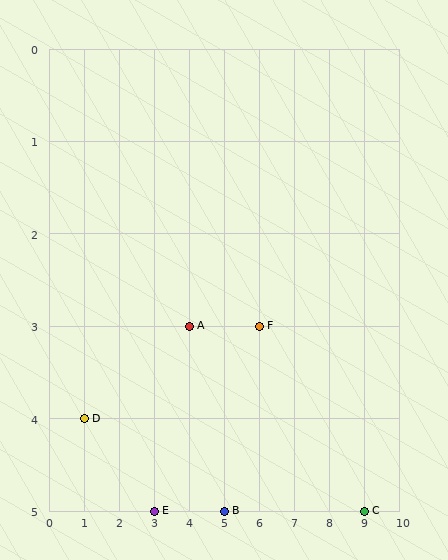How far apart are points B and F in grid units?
Points B and F are 1 column and 2 rows apart (about 2.2 grid units diagonally).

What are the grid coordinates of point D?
Point D is at grid coordinates (1, 4).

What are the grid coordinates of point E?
Point E is at grid coordinates (3, 5).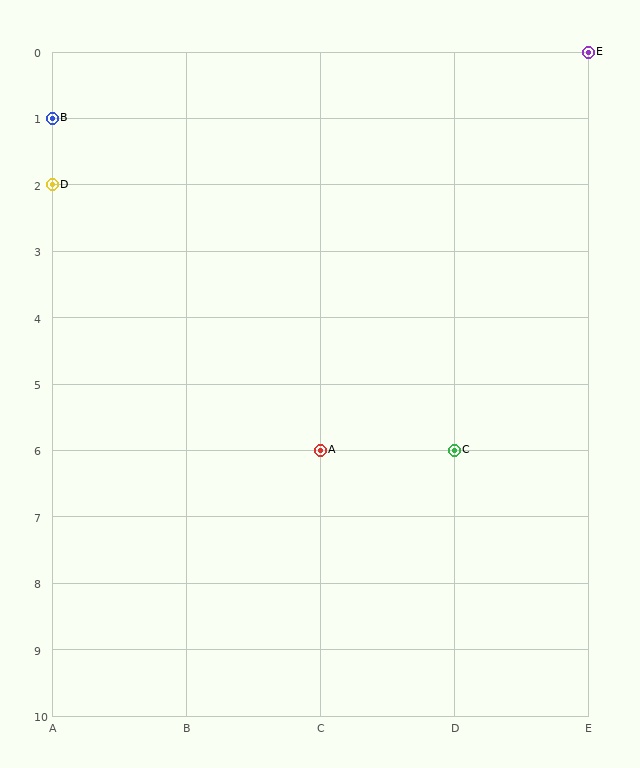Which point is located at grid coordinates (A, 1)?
Point B is at (A, 1).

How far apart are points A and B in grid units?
Points A and B are 2 columns and 5 rows apart (about 5.4 grid units diagonally).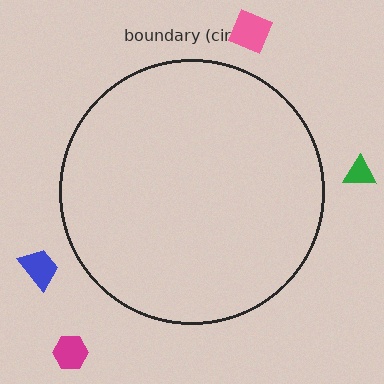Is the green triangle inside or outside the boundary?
Outside.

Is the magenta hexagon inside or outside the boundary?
Outside.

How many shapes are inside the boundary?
0 inside, 4 outside.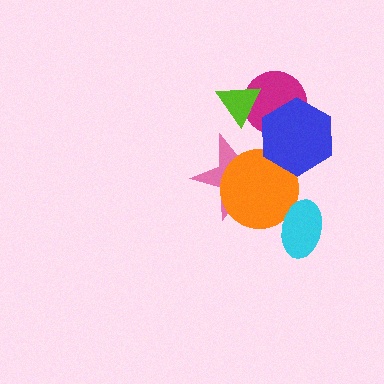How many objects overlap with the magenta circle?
2 objects overlap with the magenta circle.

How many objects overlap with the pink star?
2 objects overlap with the pink star.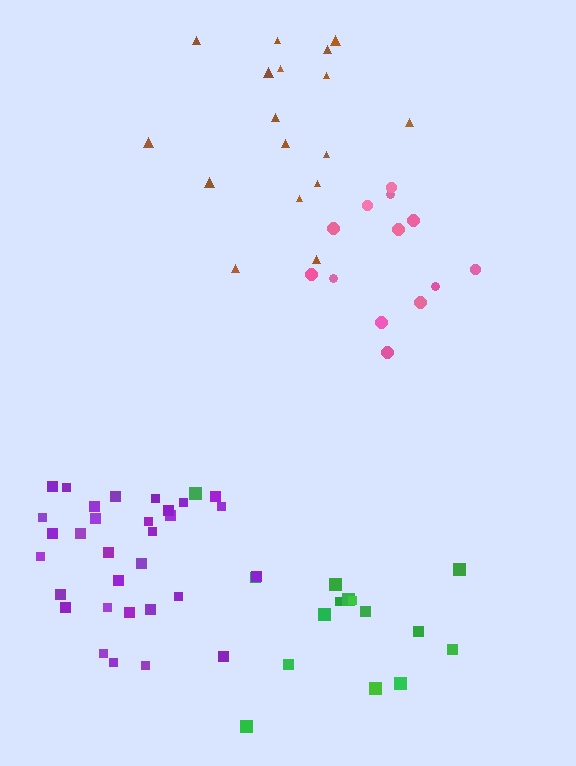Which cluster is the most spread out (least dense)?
Green.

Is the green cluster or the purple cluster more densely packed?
Purple.